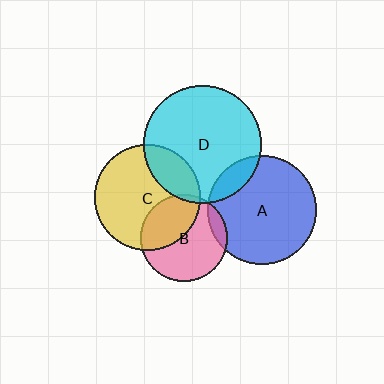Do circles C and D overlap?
Yes.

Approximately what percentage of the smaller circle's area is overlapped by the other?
Approximately 20%.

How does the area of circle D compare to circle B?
Approximately 1.8 times.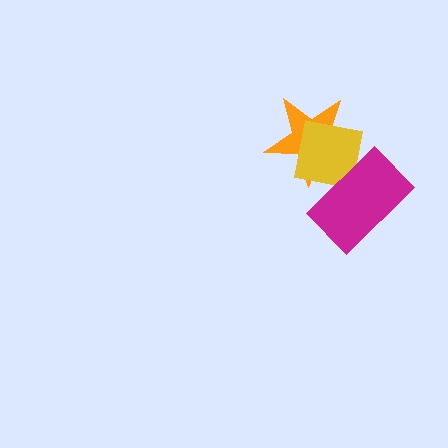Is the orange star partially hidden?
Yes, it is partially covered by another shape.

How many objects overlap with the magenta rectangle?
2 objects overlap with the magenta rectangle.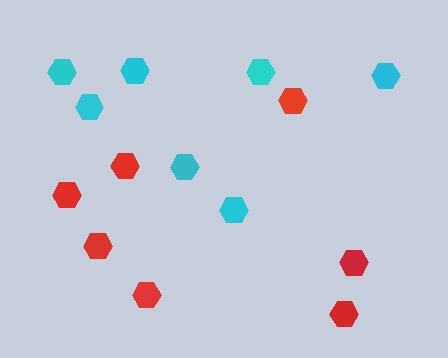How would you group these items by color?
There are 2 groups: one group of cyan hexagons (7) and one group of red hexagons (7).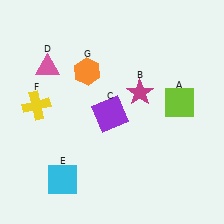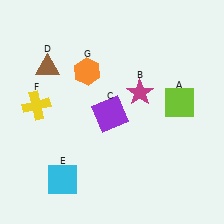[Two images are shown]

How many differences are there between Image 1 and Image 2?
There is 1 difference between the two images.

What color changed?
The triangle (D) changed from pink in Image 1 to brown in Image 2.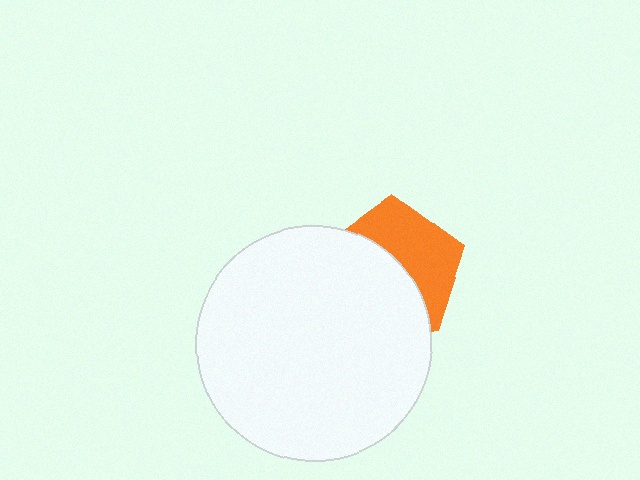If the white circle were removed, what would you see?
You would see the complete orange pentagon.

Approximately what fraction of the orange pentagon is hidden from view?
Roughly 54% of the orange pentagon is hidden behind the white circle.